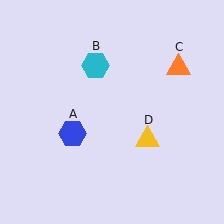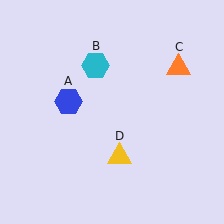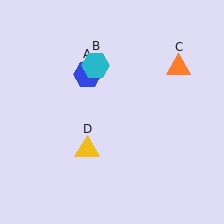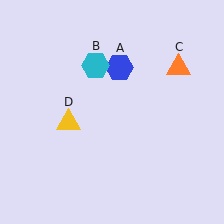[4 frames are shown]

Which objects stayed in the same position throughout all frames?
Cyan hexagon (object B) and orange triangle (object C) remained stationary.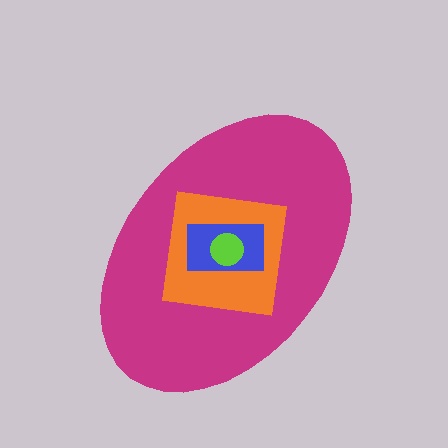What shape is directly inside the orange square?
The blue rectangle.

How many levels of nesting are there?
4.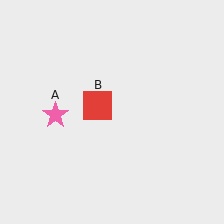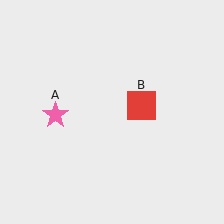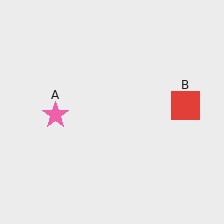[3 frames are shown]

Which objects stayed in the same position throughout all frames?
Pink star (object A) remained stationary.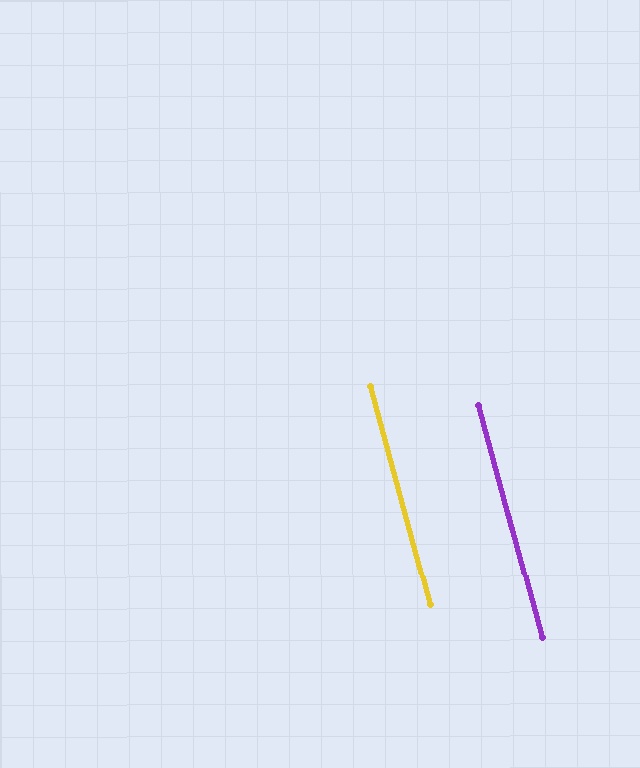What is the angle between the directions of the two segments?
Approximately 0 degrees.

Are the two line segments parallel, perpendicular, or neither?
Parallel — their directions differ by only 0.2°.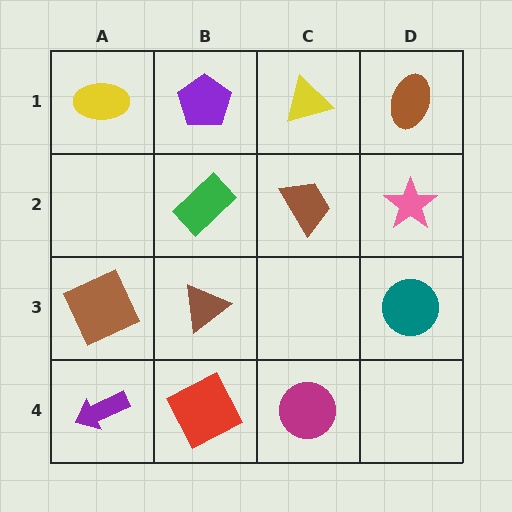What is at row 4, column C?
A magenta circle.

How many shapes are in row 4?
3 shapes.